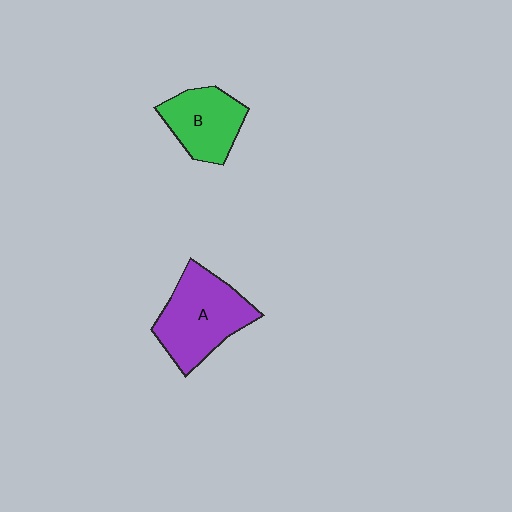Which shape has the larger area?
Shape A (purple).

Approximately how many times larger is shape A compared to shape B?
Approximately 1.4 times.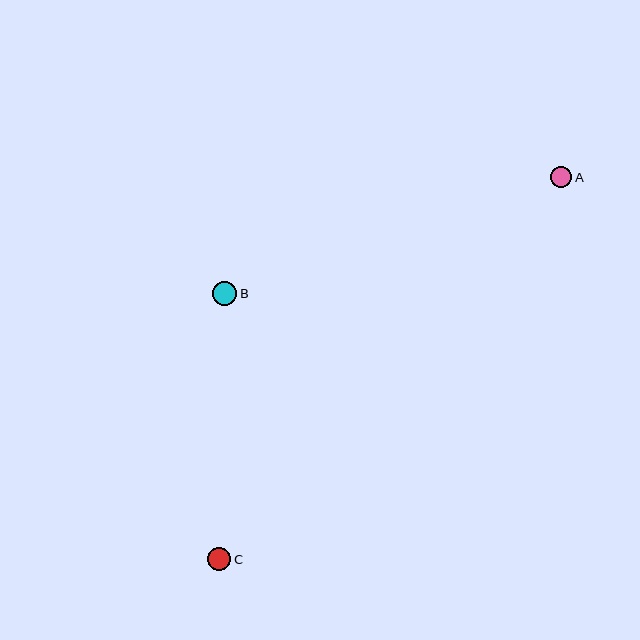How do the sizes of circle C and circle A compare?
Circle C and circle A are approximately the same size.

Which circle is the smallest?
Circle A is the smallest with a size of approximately 22 pixels.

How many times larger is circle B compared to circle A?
Circle B is approximately 1.1 times the size of circle A.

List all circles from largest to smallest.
From largest to smallest: B, C, A.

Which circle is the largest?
Circle B is the largest with a size of approximately 24 pixels.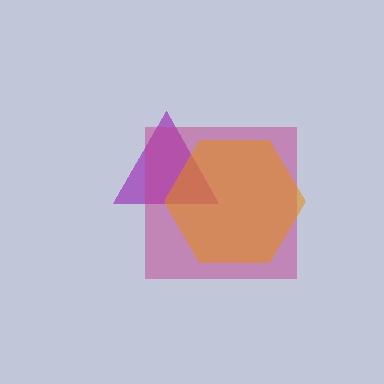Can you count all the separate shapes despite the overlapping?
Yes, there are 3 separate shapes.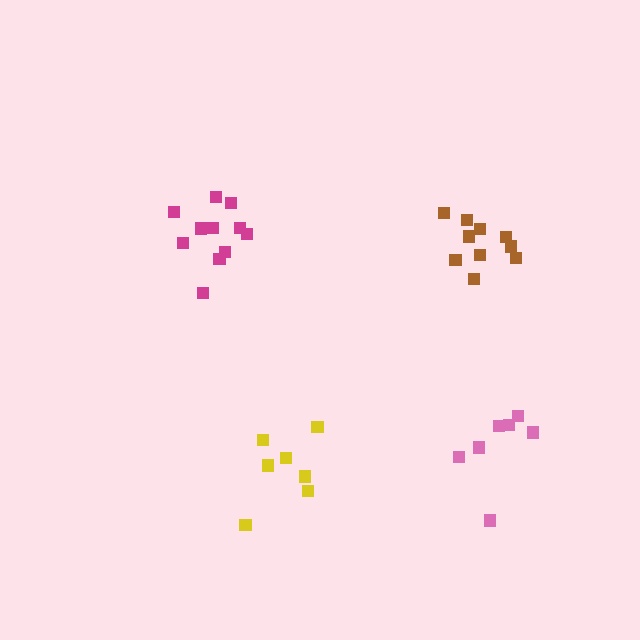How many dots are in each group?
Group 1: 11 dots, Group 2: 7 dots, Group 3: 7 dots, Group 4: 10 dots (35 total).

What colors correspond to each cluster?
The clusters are colored: magenta, yellow, pink, brown.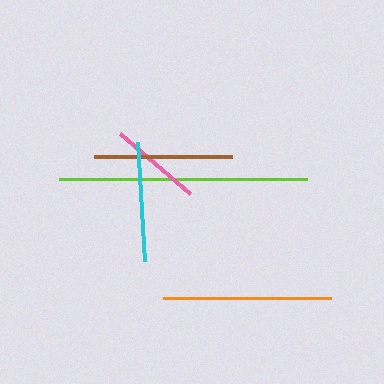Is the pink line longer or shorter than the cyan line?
The cyan line is longer than the pink line.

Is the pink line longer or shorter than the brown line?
The brown line is longer than the pink line.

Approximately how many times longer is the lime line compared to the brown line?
The lime line is approximately 1.8 times the length of the brown line.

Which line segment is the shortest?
The pink line is the shortest at approximately 93 pixels.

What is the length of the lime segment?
The lime segment is approximately 248 pixels long.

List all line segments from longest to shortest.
From longest to shortest: lime, orange, brown, cyan, pink.